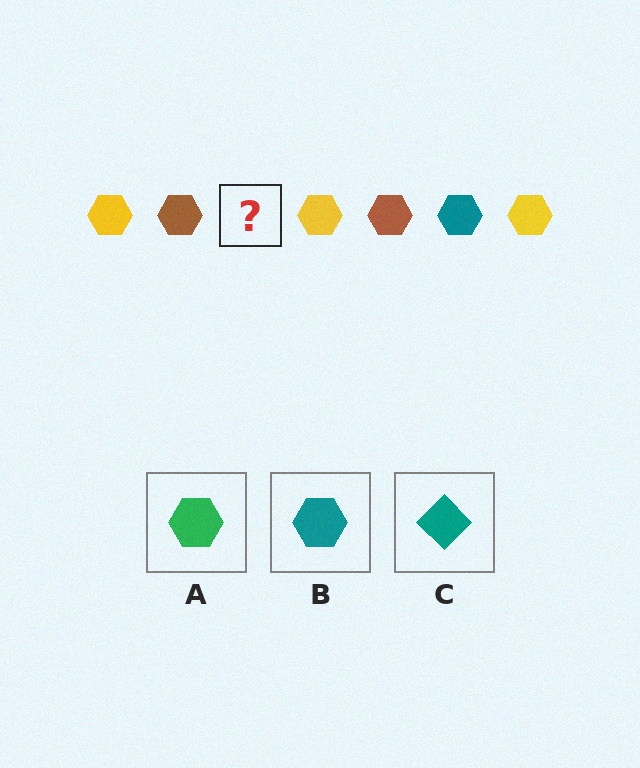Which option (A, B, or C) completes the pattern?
B.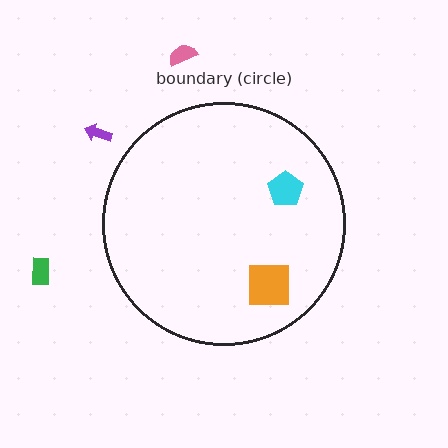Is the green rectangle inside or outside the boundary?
Outside.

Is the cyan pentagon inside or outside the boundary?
Inside.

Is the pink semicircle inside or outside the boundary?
Outside.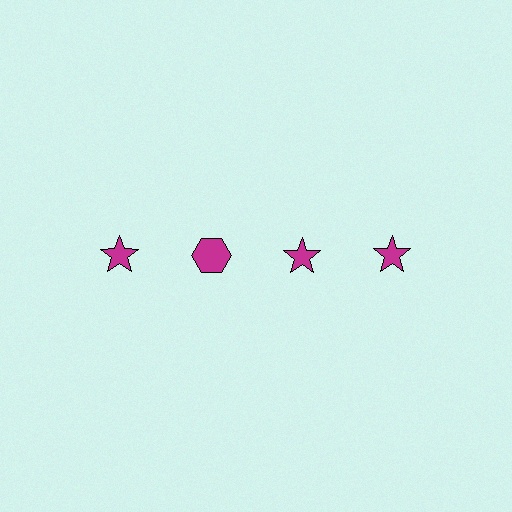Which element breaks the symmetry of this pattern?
The magenta hexagon in the top row, second from left column breaks the symmetry. All other shapes are magenta stars.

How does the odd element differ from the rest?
It has a different shape: hexagon instead of star.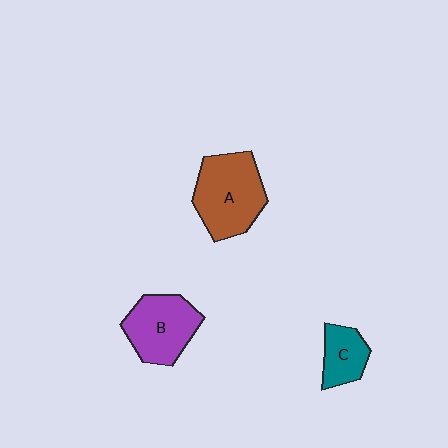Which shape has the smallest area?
Shape C (teal).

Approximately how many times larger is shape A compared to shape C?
Approximately 2.0 times.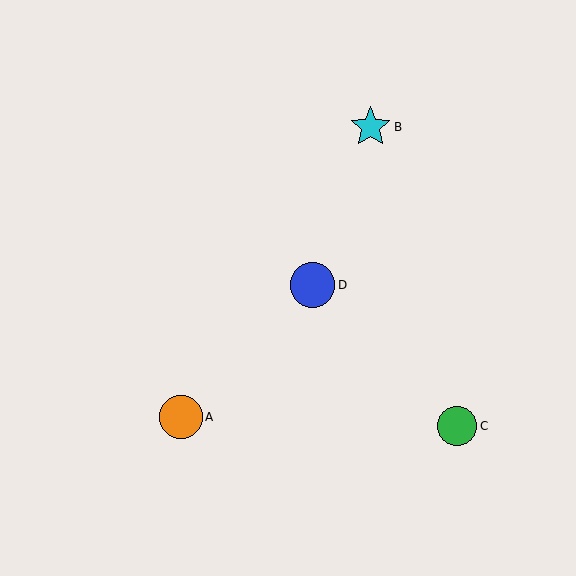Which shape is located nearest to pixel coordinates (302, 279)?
The blue circle (labeled D) at (312, 285) is nearest to that location.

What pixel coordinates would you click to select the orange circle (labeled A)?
Click at (181, 417) to select the orange circle A.